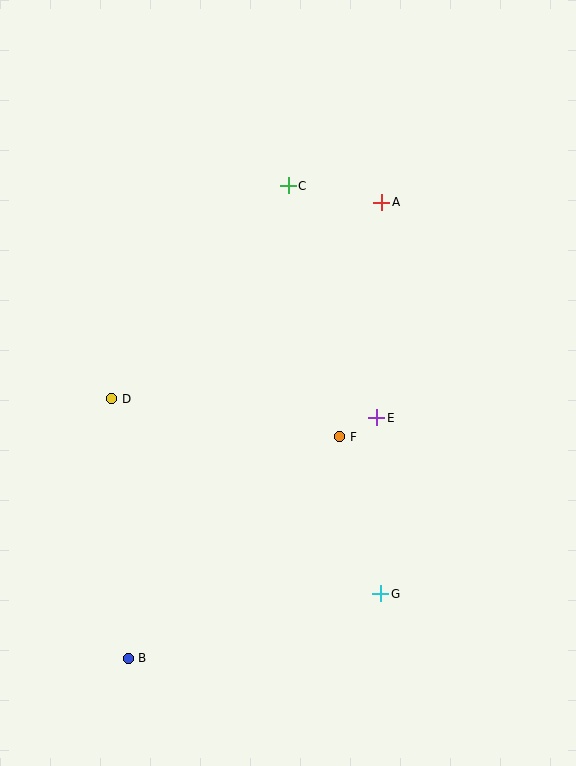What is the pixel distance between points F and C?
The distance between F and C is 256 pixels.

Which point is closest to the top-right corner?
Point A is closest to the top-right corner.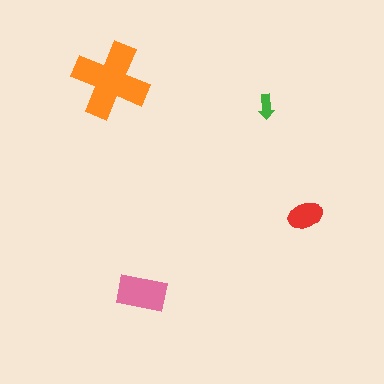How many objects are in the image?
There are 4 objects in the image.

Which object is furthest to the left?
The orange cross is leftmost.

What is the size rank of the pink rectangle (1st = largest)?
2nd.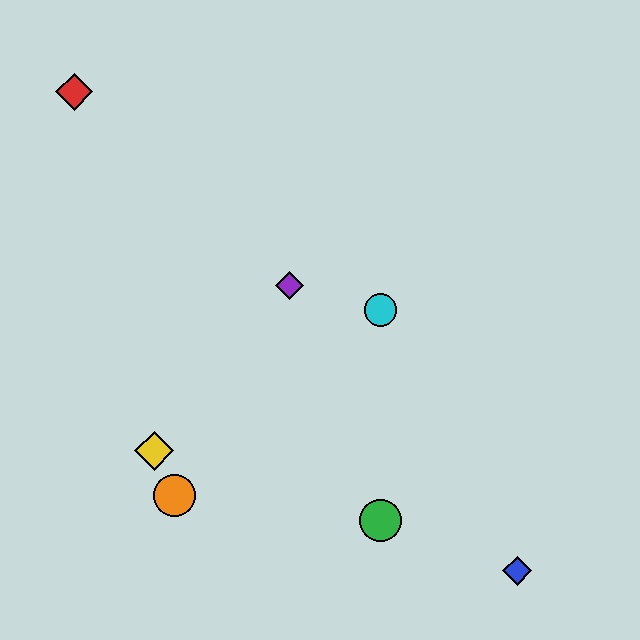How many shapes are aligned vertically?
2 shapes (the green circle, the cyan circle) are aligned vertically.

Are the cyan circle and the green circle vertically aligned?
Yes, both are at x≈380.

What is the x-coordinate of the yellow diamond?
The yellow diamond is at x≈154.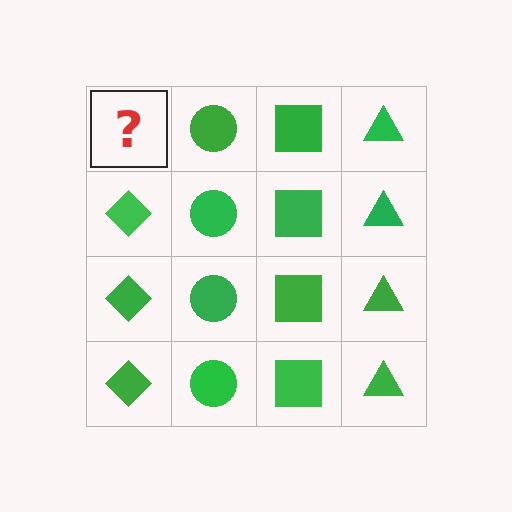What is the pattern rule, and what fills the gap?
The rule is that each column has a consistent shape. The gap should be filled with a green diamond.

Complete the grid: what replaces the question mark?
The question mark should be replaced with a green diamond.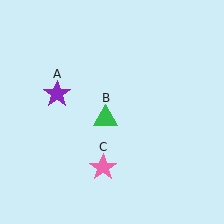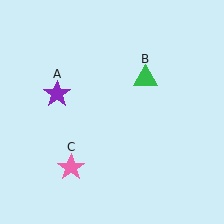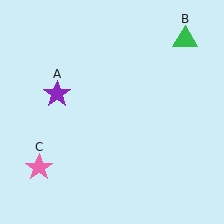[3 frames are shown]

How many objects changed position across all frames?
2 objects changed position: green triangle (object B), pink star (object C).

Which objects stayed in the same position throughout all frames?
Purple star (object A) remained stationary.